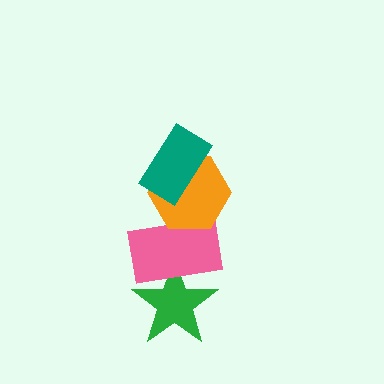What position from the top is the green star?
The green star is 4th from the top.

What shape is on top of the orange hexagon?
The teal rectangle is on top of the orange hexagon.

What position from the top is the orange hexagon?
The orange hexagon is 2nd from the top.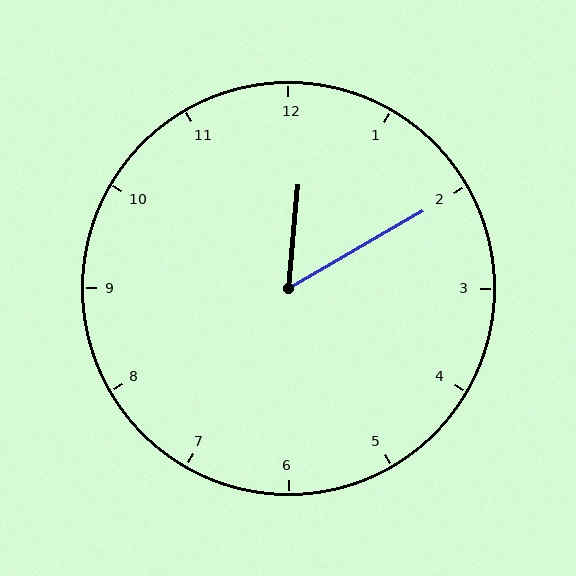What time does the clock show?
12:10.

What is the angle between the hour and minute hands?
Approximately 55 degrees.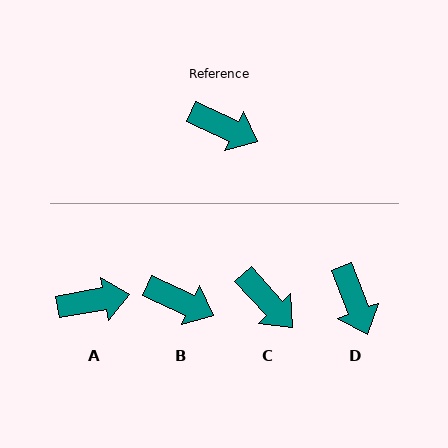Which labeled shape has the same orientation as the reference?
B.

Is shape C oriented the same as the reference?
No, it is off by about 23 degrees.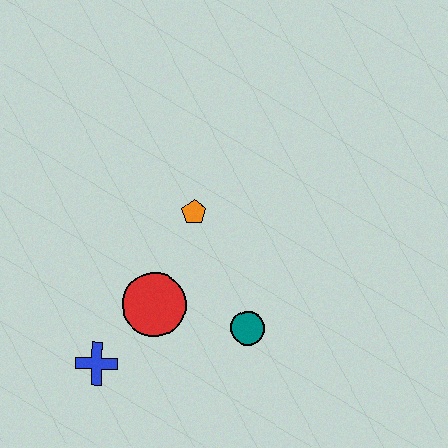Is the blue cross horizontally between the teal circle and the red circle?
No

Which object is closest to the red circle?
The blue cross is closest to the red circle.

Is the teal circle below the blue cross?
No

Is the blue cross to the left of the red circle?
Yes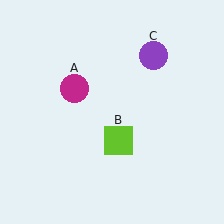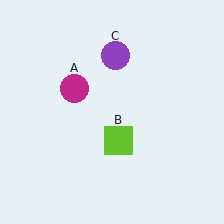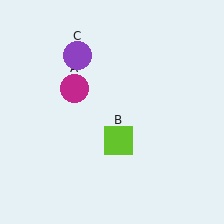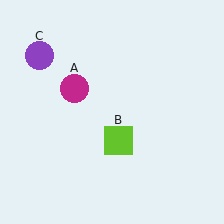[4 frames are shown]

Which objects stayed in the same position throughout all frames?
Magenta circle (object A) and lime square (object B) remained stationary.